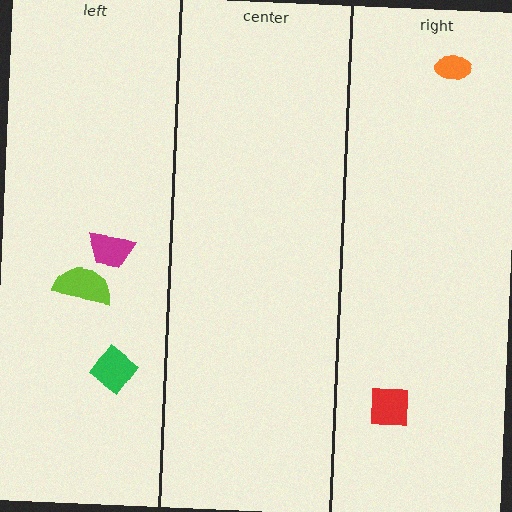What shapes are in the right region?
The red square, the orange ellipse.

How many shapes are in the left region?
3.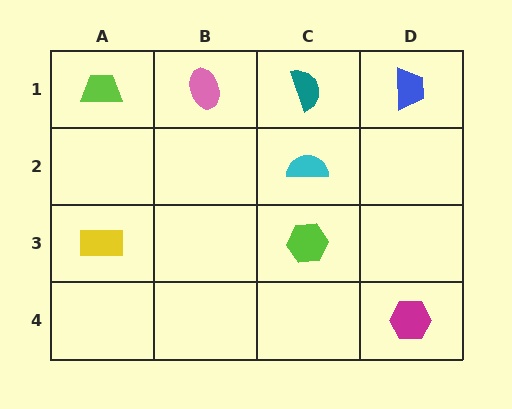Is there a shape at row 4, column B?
No, that cell is empty.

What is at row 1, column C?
A teal semicircle.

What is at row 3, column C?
A lime hexagon.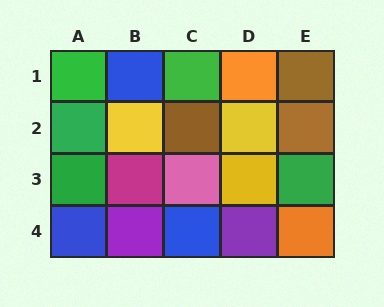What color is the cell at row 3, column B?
Magenta.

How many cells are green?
5 cells are green.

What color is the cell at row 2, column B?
Yellow.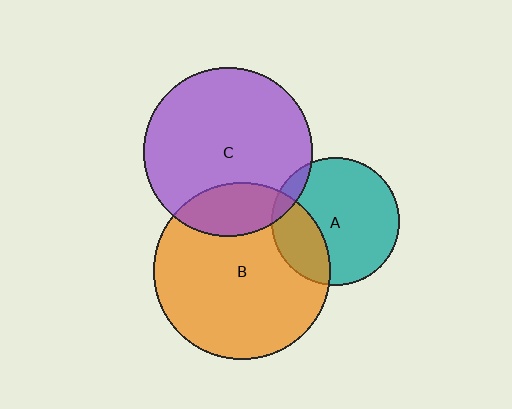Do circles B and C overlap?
Yes.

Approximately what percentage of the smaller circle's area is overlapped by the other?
Approximately 20%.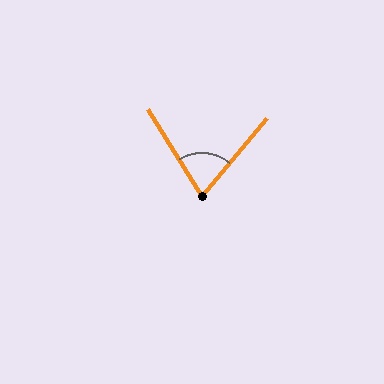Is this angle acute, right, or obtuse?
It is acute.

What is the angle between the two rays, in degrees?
Approximately 72 degrees.